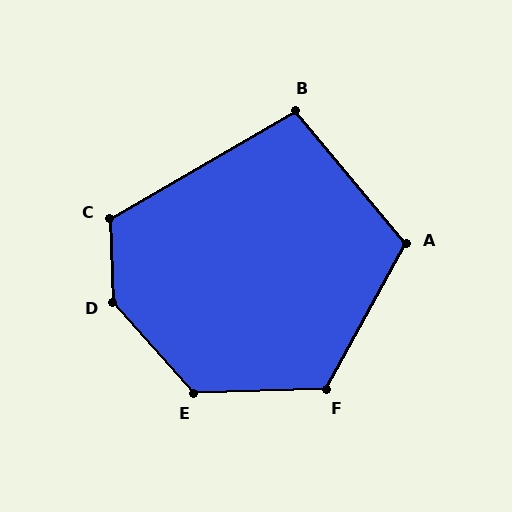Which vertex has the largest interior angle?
D, at approximately 140 degrees.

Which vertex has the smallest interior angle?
B, at approximately 100 degrees.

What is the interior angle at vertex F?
Approximately 120 degrees (obtuse).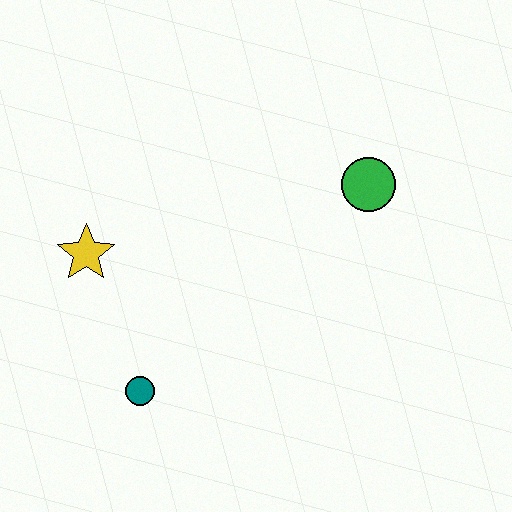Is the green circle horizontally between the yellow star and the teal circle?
No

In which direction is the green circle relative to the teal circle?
The green circle is to the right of the teal circle.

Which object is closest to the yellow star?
The teal circle is closest to the yellow star.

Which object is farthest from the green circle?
The teal circle is farthest from the green circle.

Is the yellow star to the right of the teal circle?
No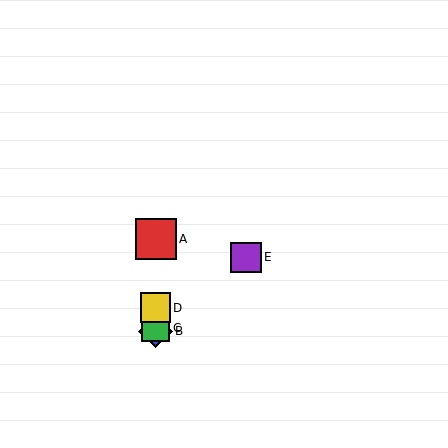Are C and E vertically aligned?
No, C is at x≈156 and E is at x≈246.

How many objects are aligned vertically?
4 objects (A, B, C, D) are aligned vertically.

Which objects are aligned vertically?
Objects A, B, C, D are aligned vertically.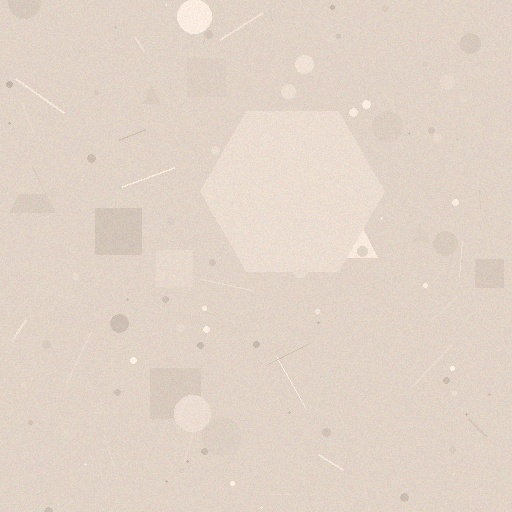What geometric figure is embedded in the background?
A hexagon is embedded in the background.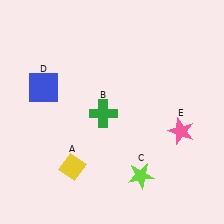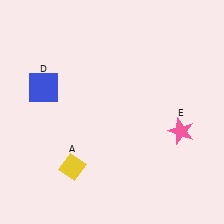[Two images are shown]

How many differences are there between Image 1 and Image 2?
There are 2 differences between the two images.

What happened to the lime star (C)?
The lime star (C) was removed in Image 2. It was in the bottom-right area of Image 1.